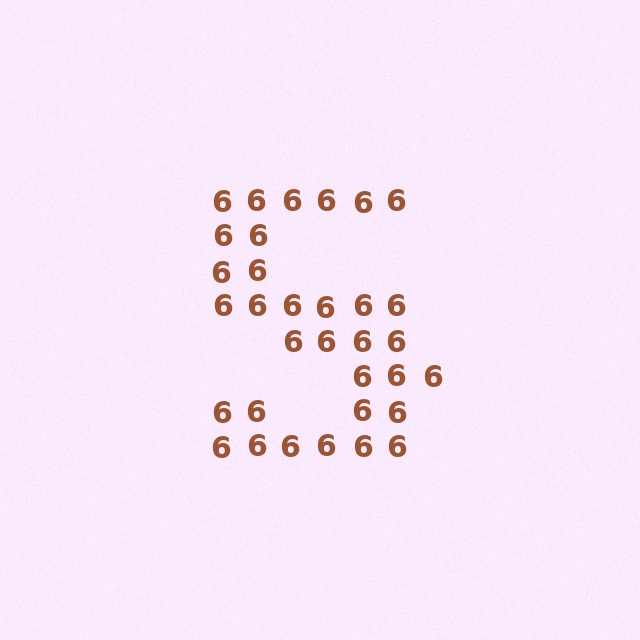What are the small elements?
The small elements are digit 6's.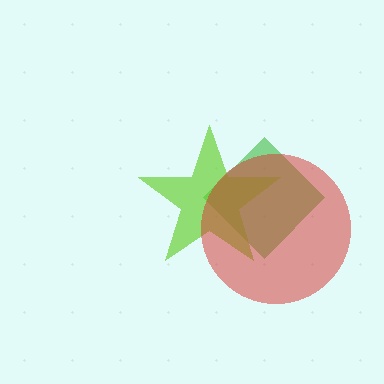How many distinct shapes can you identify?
There are 3 distinct shapes: a green diamond, a lime star, a red circle.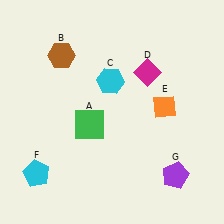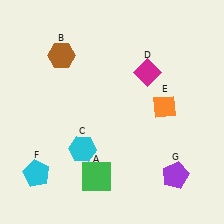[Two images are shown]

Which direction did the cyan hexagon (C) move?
The cyan hexagon (C) moved down.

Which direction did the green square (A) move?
The green square (A) moved down.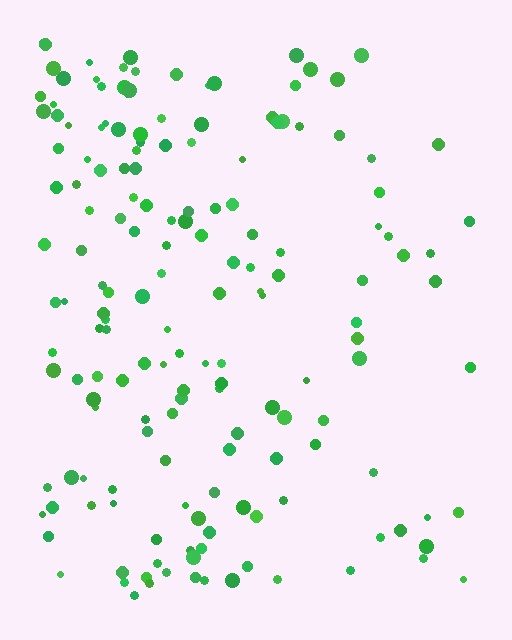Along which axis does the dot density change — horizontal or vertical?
Horizontal.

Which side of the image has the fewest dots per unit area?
The right.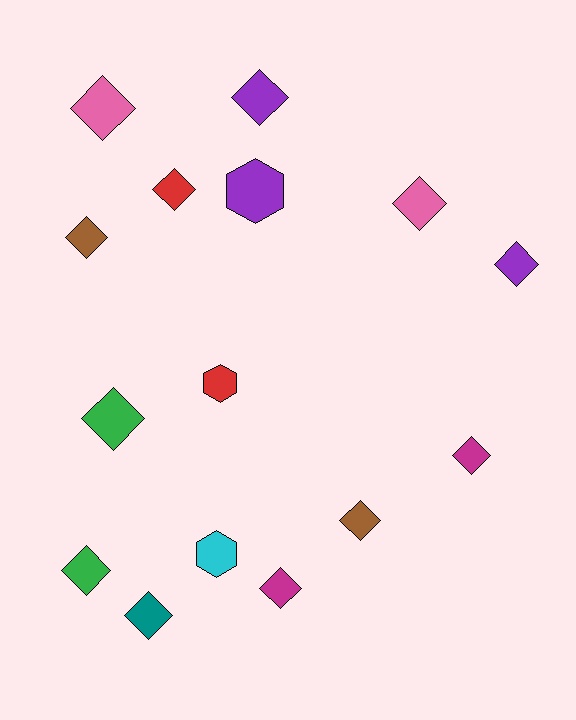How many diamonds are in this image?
There are 12 diamonds.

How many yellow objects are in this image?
There are no yellow objects.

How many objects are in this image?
There are 15 objects.